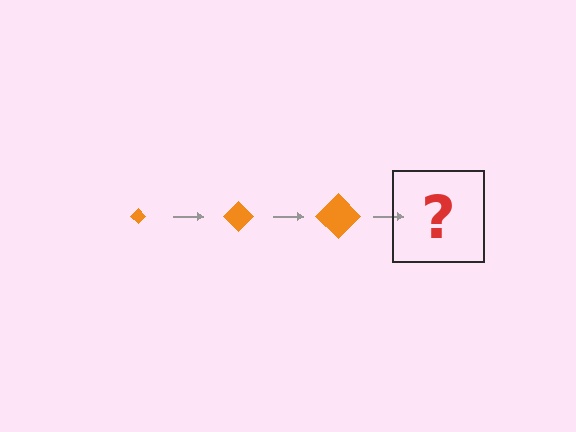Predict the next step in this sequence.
The next step is an orange diamond, larger than the previous one.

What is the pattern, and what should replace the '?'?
The pattern is that the diamond gets progressively larger each step. The '?' should be an orange diamond, larger than the previous one.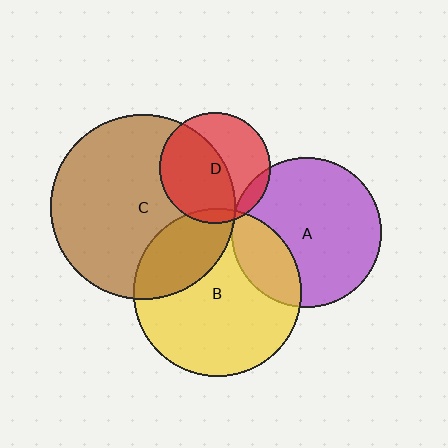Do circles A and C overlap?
Yes.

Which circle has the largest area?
Circle C (brown).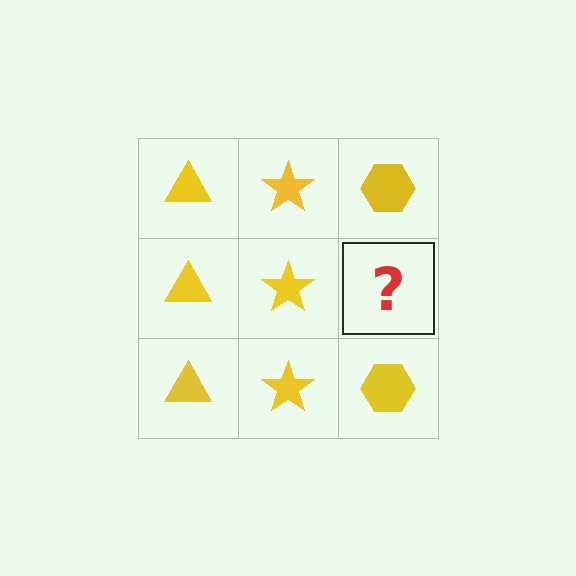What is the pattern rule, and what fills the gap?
The rule is that each column has a consistent shape. The gap should be filled with a yellow hexagon.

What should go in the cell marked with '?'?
The missing cell should contain a yellow hexagon.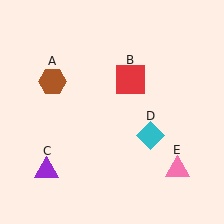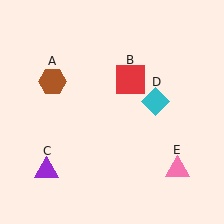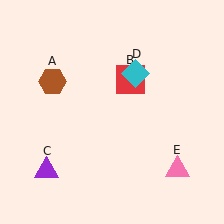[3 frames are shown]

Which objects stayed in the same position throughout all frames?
Brown hexagon (object A) and red square (object B) and purple triangle (object C) and pink triangle (object E) remained stationary.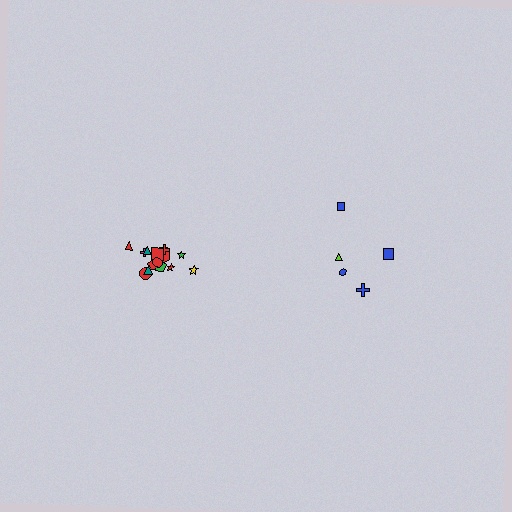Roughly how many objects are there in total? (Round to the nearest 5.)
Roughly 20 objects in total.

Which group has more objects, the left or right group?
The left group.